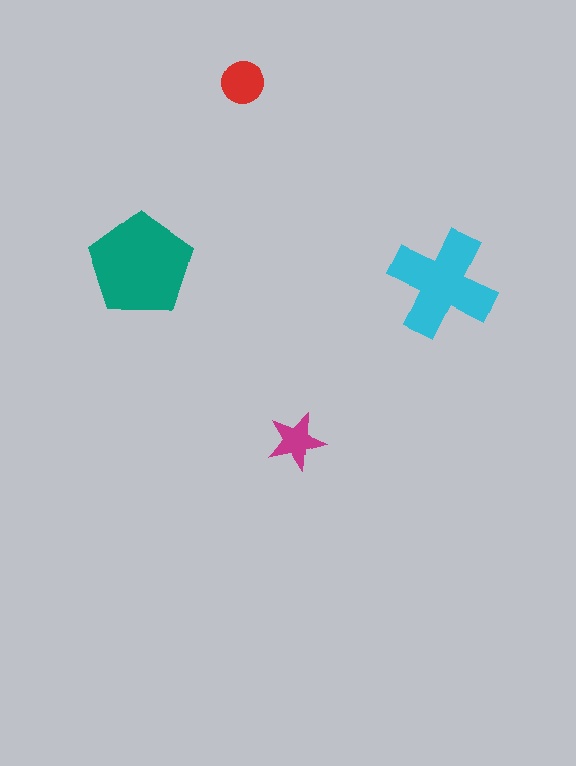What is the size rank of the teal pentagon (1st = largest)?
1st.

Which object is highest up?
The red circle is topmost.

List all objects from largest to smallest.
The teal pentagon, the cyan cross, the red circle, the magenta star.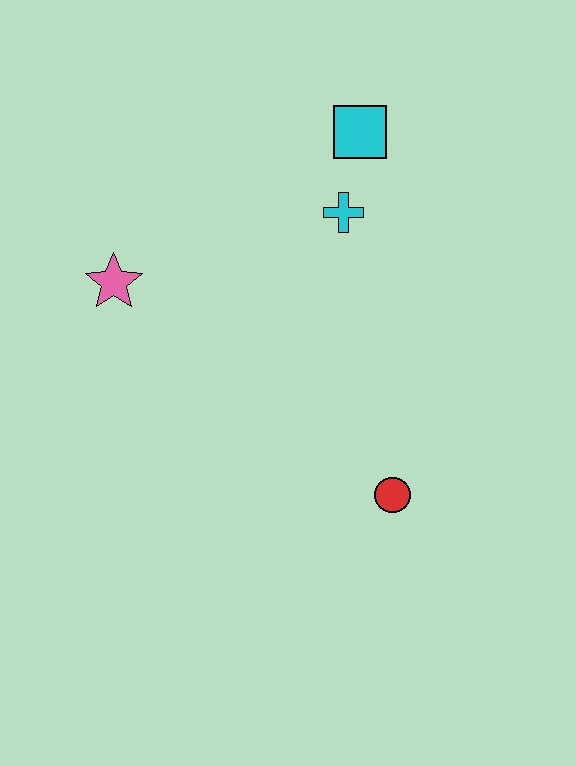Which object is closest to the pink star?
The cyan cross is closest to the pink star.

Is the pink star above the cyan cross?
No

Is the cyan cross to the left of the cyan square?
Yes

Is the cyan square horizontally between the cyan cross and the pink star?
No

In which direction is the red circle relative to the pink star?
The red circle is to the right of the pink star.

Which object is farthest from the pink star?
The red circle is farthest from the pink star.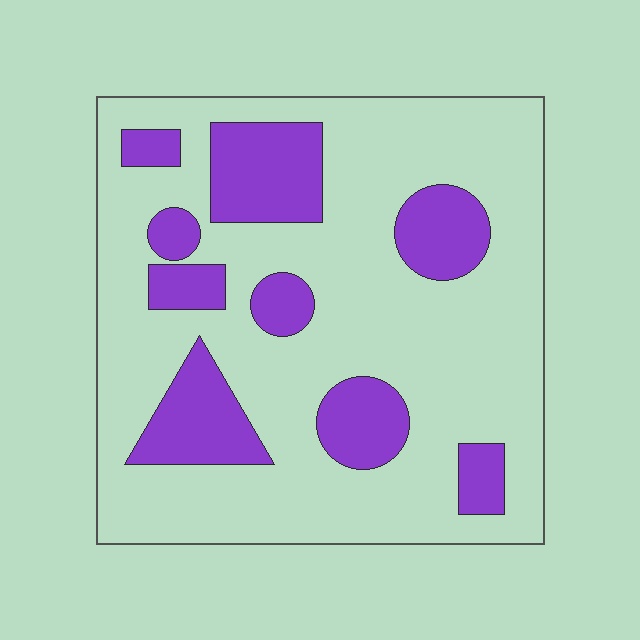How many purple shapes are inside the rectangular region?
9.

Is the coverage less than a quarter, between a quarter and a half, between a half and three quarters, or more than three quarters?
Between a quarter and a half.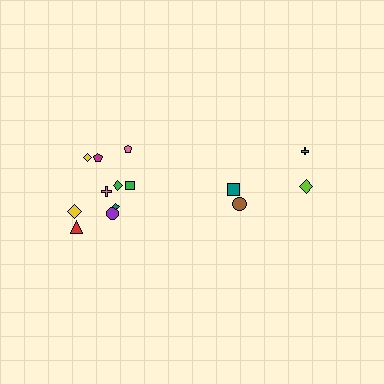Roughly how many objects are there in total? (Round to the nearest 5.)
Roughly 15 objects in total.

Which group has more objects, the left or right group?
The left group.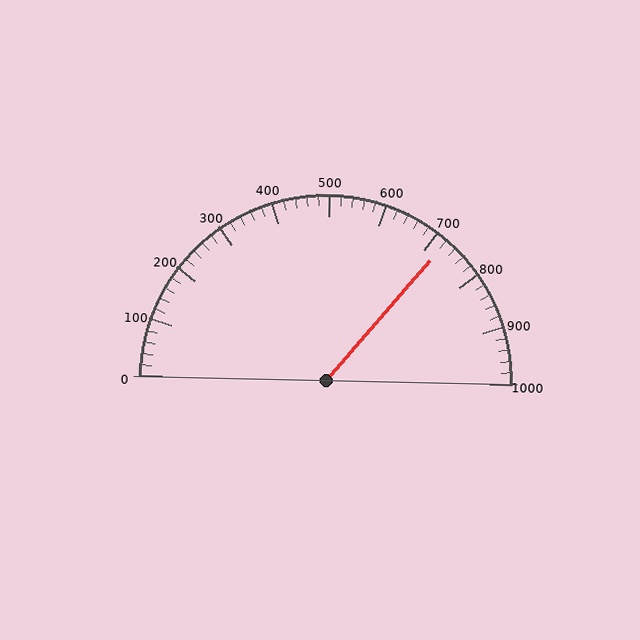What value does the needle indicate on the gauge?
The needle indicates approximately 720.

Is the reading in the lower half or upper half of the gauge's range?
The reading is in the upper half of the range (0 to 1000).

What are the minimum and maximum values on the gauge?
The gauge ranges from 0 to 1000.